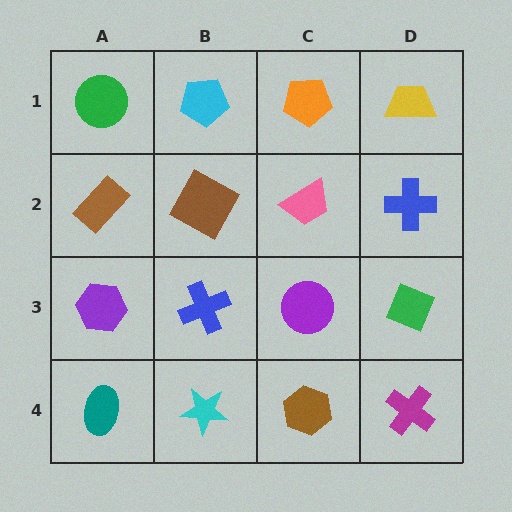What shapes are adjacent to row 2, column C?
An orange pentagon (row 1, column C), a purple circle (row 3, column C), a brown square (row 2, column B), a blue cross (row 2, column D).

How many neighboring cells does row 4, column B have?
3.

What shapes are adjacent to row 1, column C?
A pink trapezoid (row 2, column C), a cyan pentagon (row 1, column B), a yellow trapezoid (row 1, column D).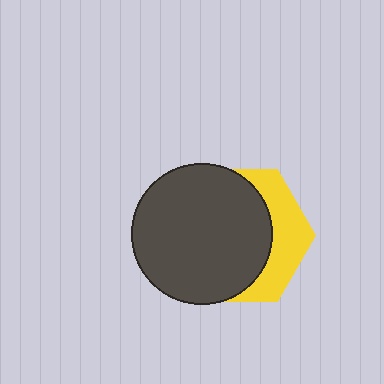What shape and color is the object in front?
The object in front is a dark gray circle.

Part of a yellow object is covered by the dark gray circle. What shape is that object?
It is a hexagon.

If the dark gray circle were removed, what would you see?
You would see the complete yellow hexagon.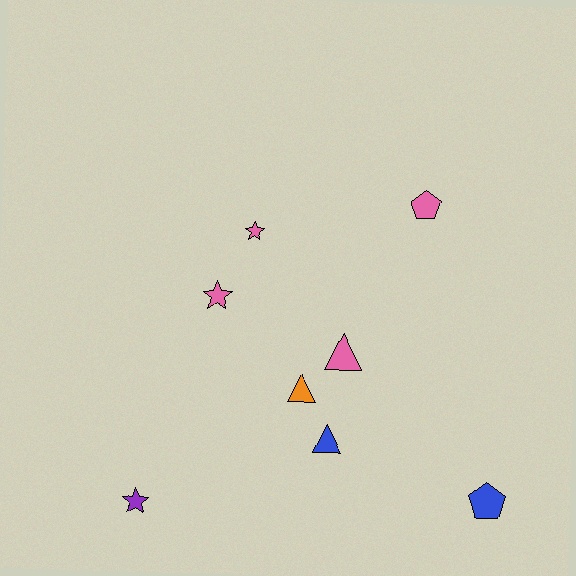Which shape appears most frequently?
Star, with 3 objects.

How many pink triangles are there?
There is 1 pink triangle.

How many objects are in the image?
There are 8 objects.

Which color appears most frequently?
Pink, with 4 objects.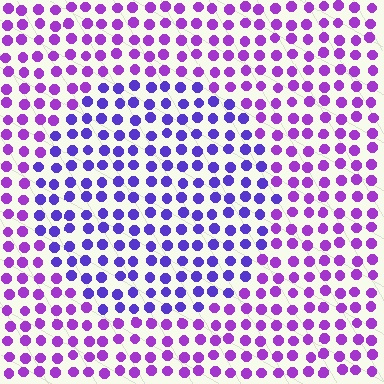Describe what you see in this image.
The image is filled with small purple elements in a uniform arrangement. A circle-shaped region is visible where the elements are tinted to a slightly different hue, forming a subtle color boundary.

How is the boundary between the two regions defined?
The boundary is defined purely by a slight shift in hue (about 31 degrees). Spacing, size, and orientation are identical on both sides.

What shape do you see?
I see a circle.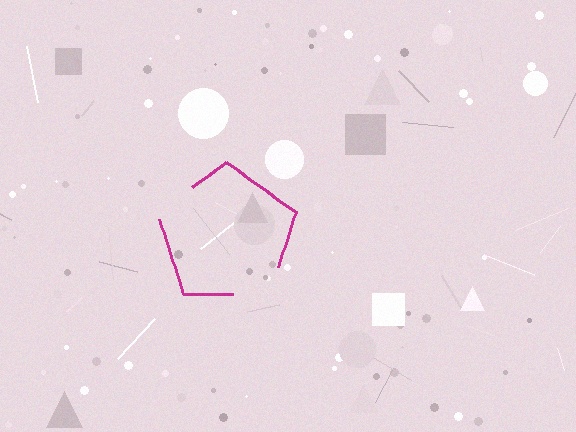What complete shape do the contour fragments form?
The contour fragments form a pentagon.